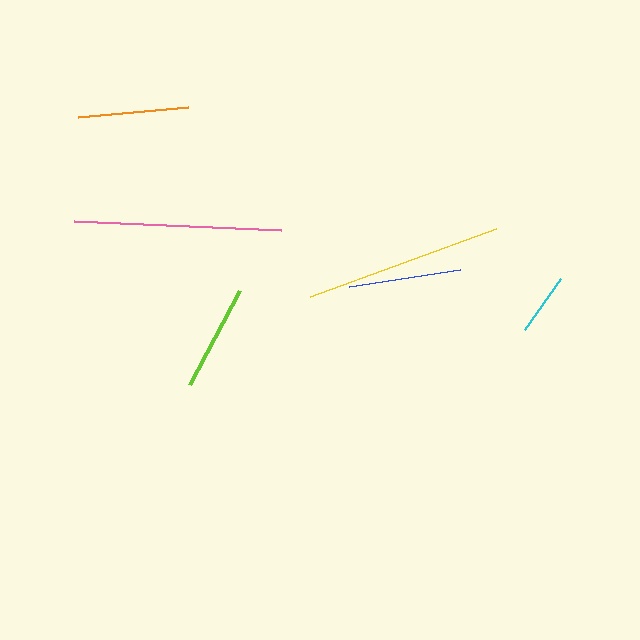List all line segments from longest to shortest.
From longest to shortest: pink, yellow, blue, orange, lime, cyan.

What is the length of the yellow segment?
The yellow segment is approximately 198 pixels long.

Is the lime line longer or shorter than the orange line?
The orange line is longer than the lime line.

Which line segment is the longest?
The pink line is the longest at approximately 206 pixels.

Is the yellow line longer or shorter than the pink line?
The pink line is longer than the yellow line.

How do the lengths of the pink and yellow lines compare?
The pink and yellow lines are approximately the same length.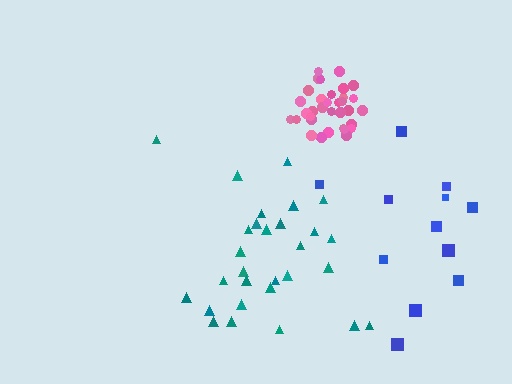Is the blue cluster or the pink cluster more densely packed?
Pink.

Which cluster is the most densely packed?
Pink.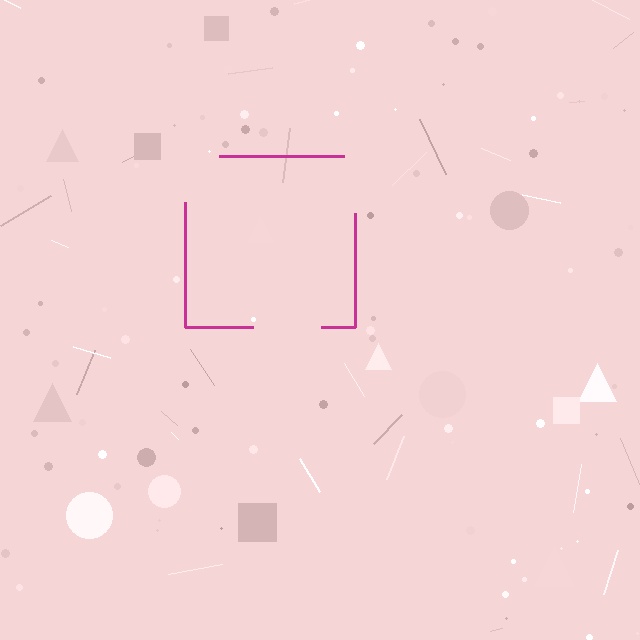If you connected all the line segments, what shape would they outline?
They would outline a square.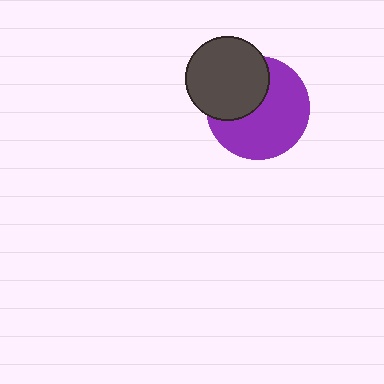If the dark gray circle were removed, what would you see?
You would see the complete purple circle.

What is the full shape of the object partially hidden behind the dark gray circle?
The partially hidden object is a purple circle.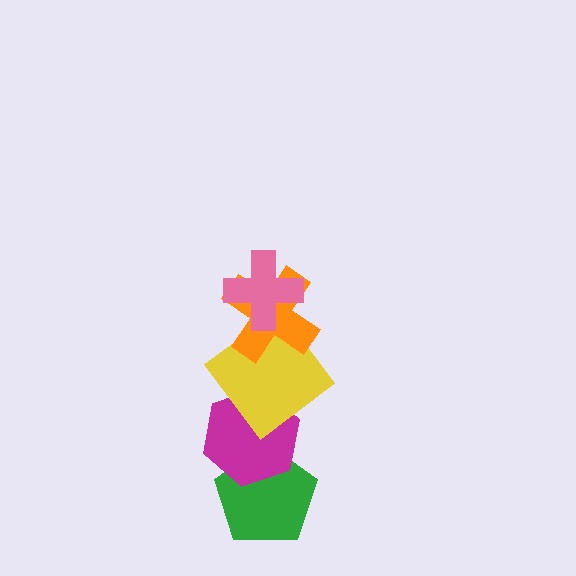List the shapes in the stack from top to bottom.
From top to bottom: the pink cross, the orange cross, the yellow diamond, the magenta hexagon, the green pentagon.